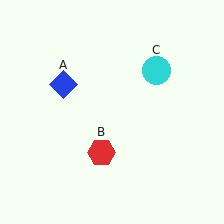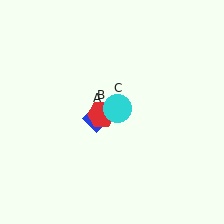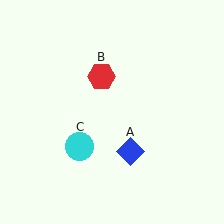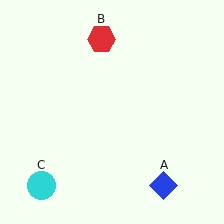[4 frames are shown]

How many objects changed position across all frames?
3 objects changed position: blue diamond (object A), red hexagon (object B), cyan circle (object C).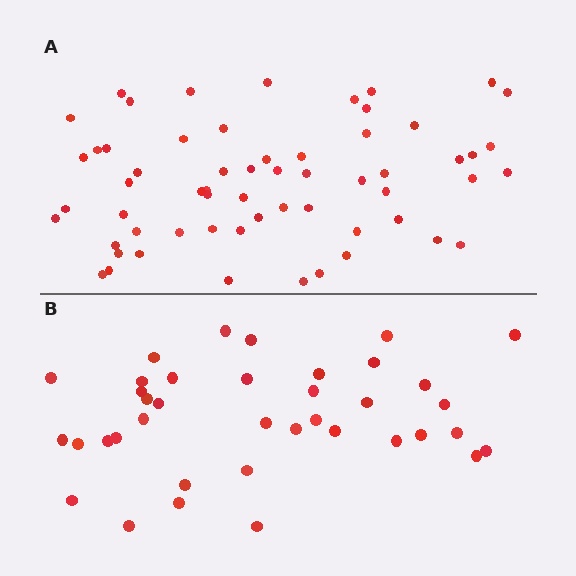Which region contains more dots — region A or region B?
Region A (the top region) has more dots.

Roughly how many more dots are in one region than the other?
Region A has approximately 20 more dots than region B.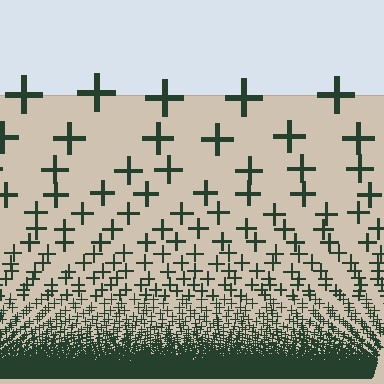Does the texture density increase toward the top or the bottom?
Density increases toward the bottom.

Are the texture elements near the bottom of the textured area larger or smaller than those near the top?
Smaller. The gradient is inverted — elements near the bottom are smaller and denser.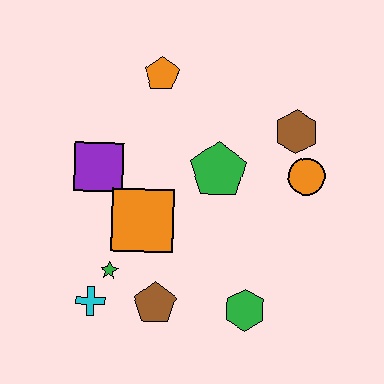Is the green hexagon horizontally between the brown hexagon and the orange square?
Yes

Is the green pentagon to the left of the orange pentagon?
No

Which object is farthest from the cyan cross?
The brown hexagon is farthest from the cyan cross.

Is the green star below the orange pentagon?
Yes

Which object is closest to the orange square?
The green star is closest to the orange square.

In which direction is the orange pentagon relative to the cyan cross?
The orange pentagon is above the cyan cross.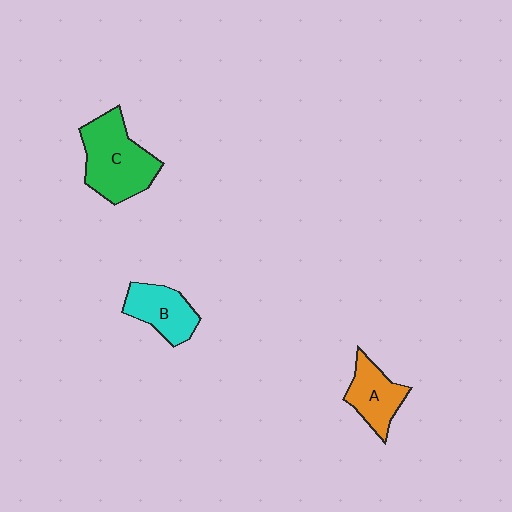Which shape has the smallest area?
Shape A (orange).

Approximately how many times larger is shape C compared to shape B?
Approximately 1.6 times.